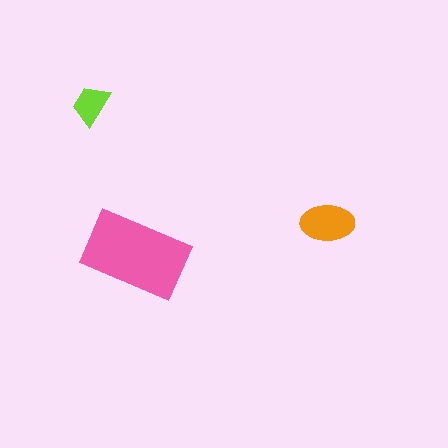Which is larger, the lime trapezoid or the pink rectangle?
The pink rectangle.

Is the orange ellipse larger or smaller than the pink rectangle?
Smaller.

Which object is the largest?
The pink rectangle.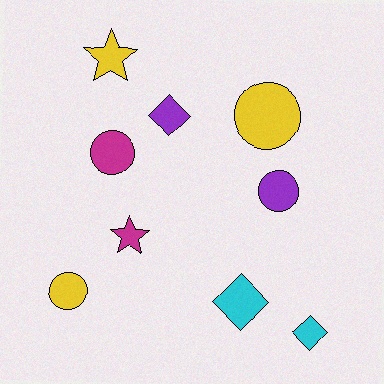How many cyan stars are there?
There are no cyan stars.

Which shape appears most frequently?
Circle, with 4 objects.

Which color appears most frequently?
Yellow, with 3 objects.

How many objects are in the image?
There are 9 objects.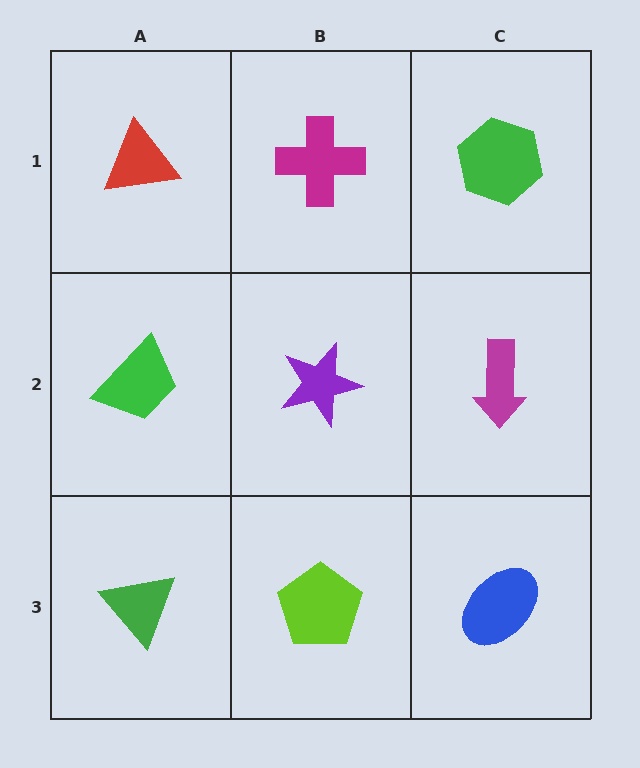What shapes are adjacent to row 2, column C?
A green hexagon (row 1, column C), a blue ellipse (row 3, column C), a purple star (row 2, column B).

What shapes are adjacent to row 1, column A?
A green trapezoid (row 2, column A), a magenta cross (row 1, column B).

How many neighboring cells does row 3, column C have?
2.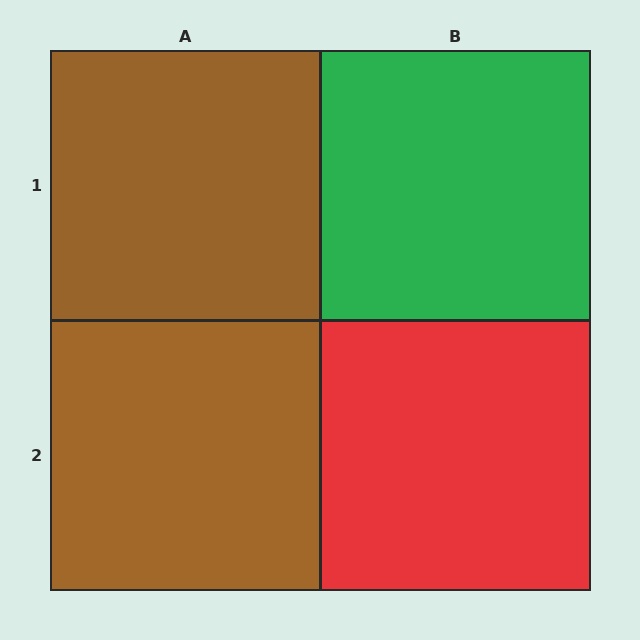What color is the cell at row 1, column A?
Brown.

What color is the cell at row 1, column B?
Green.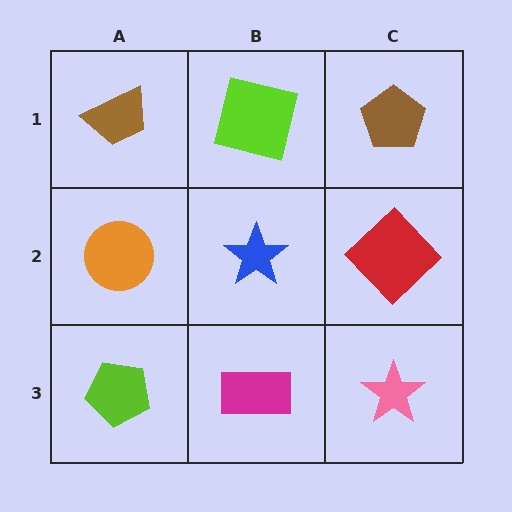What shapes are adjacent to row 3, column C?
A red diamond (row 2, column C), a magenta rectangle (row 3, column B).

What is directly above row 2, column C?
A brown pentagon.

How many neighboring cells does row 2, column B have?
4.